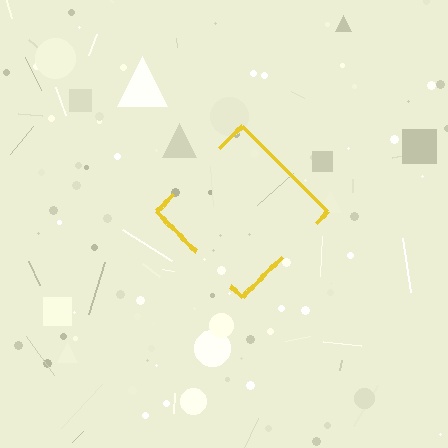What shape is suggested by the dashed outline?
The dashed outline suggests a diamond.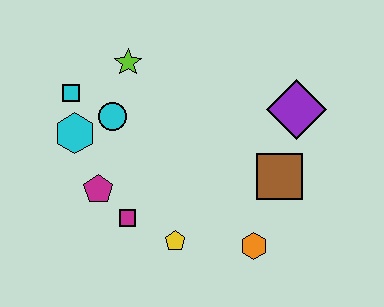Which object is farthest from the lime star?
The orange hexagon is farthest from the lime star.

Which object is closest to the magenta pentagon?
The magenta square is closest to the magenta pentagon.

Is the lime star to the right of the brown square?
No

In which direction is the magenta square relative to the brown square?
The magenta square is to the left of the brown square.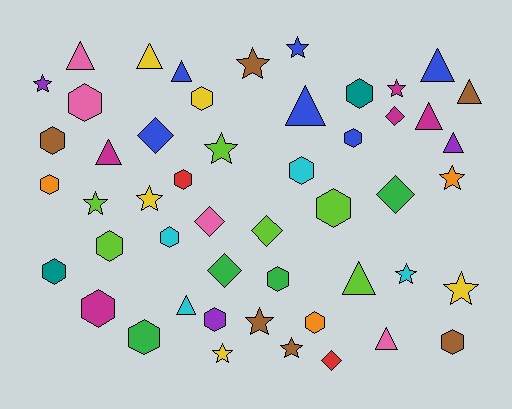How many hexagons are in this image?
There are 18 hexagons.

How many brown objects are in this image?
There are 6 brown objects.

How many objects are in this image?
There are 50 objects.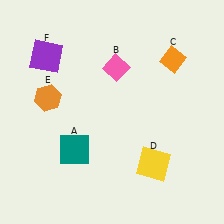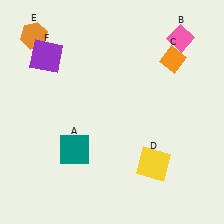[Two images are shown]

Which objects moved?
The objects that moved are: the pink diamond (B), the orange hexagon (E).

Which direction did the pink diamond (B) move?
The pink diamond (B) moved right.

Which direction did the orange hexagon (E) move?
The orange hexagon (E) moved up.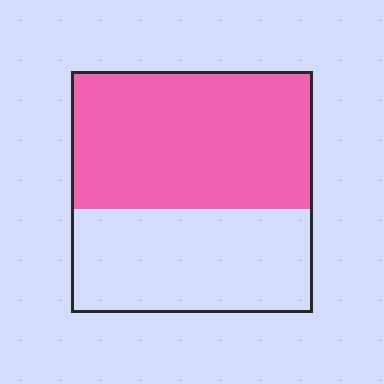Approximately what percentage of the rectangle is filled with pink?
Approximately 55%.